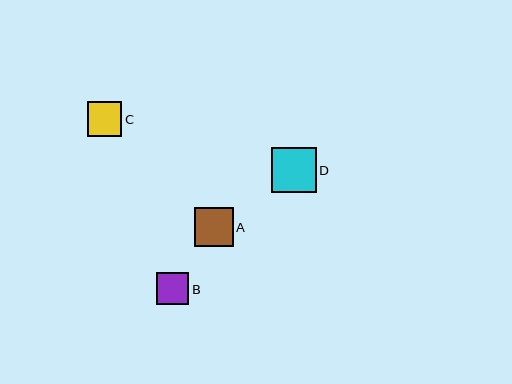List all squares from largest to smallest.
From largest to smallest: D, A, C, B.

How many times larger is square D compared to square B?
Square D is approximately 1.4 times the size of square B.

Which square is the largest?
Square D is the largest with a size of approximately 45 pixels.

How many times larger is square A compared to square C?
Square A is approximately 1.1 times the size of square C.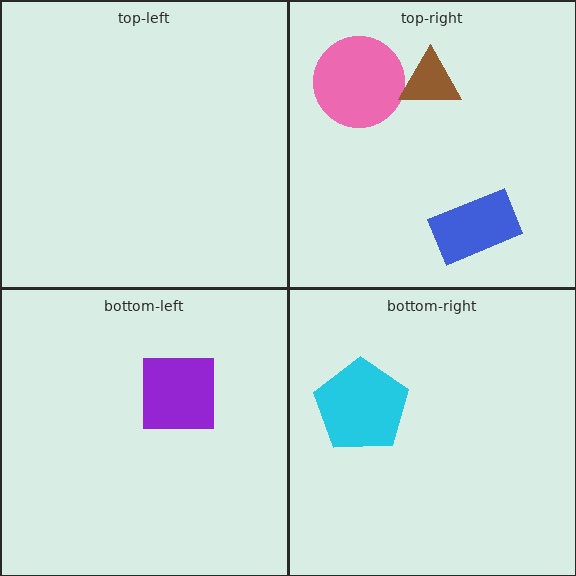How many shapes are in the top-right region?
3.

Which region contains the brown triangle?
The top-right region.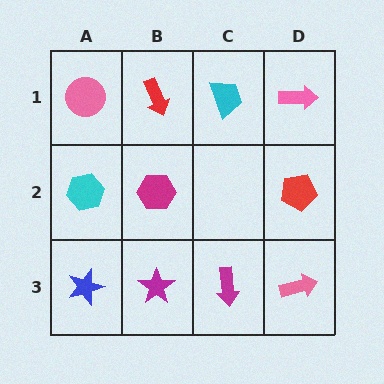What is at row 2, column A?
A cyan hexagon.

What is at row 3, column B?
A magenta star.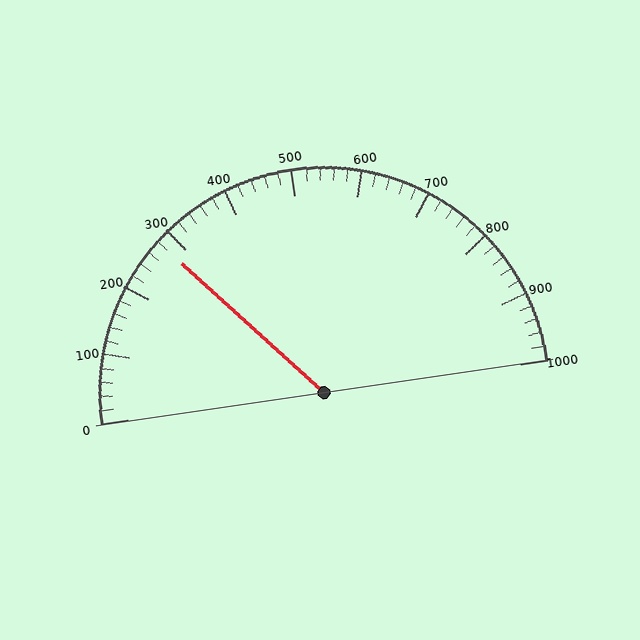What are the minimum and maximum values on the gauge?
The gauge ranges from 0 to 1000.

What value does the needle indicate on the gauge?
The needle indicates approximately 280.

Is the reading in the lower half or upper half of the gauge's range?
The reading is in the lower half of the range (0 to 1000).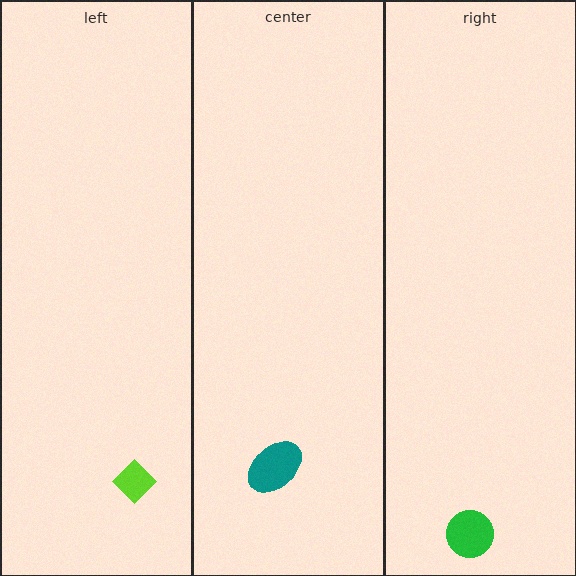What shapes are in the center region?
The teal ellipse.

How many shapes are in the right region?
1.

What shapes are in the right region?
The green circle.